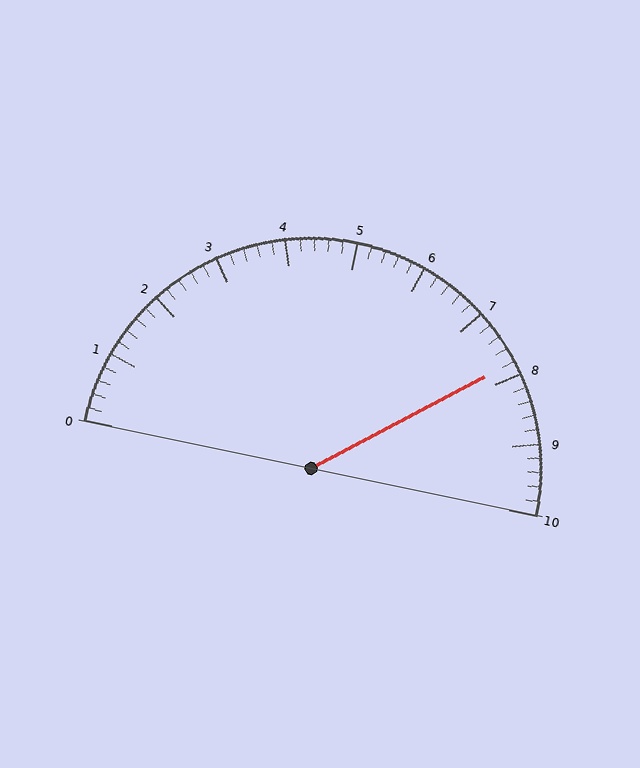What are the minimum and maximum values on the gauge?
The gauge ranges from 0 to 10.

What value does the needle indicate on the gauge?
The needle indicates approximately 7.8.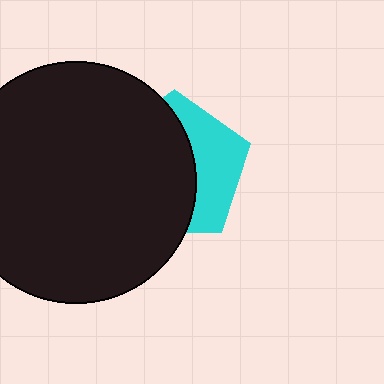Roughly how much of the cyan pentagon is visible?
A small part of it is visible (roughly 38%).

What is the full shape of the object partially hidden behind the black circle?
The partially hidden object is a cyan pentagon.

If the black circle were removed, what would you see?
You would see the complete cyan pentagon.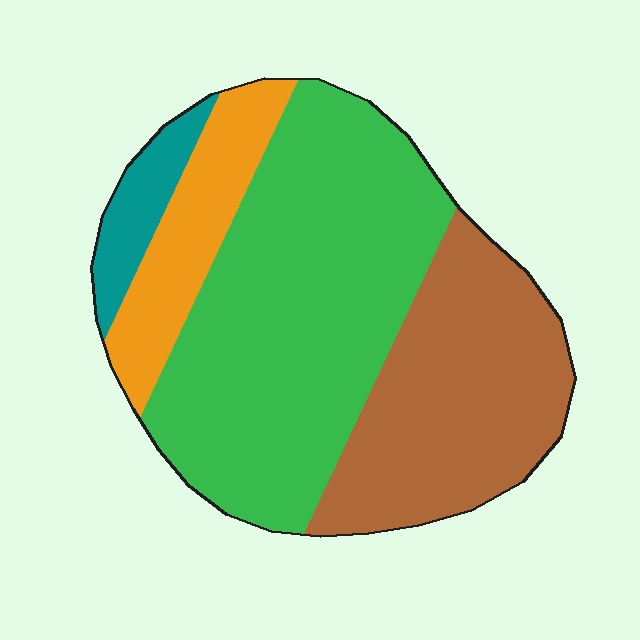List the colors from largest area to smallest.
From largest to smallest: green, brown, orange, teal.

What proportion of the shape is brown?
Brown takes up about one third (1/3) of the shape.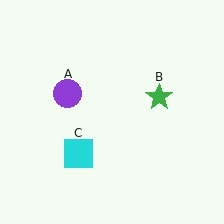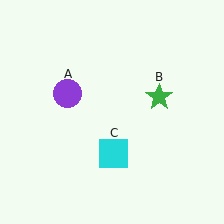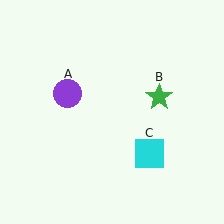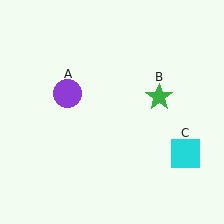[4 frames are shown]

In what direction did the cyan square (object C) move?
The cyan square (object C) moved right.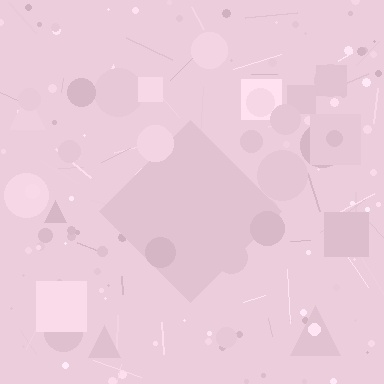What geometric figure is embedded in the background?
A diamond is embedded in the background.